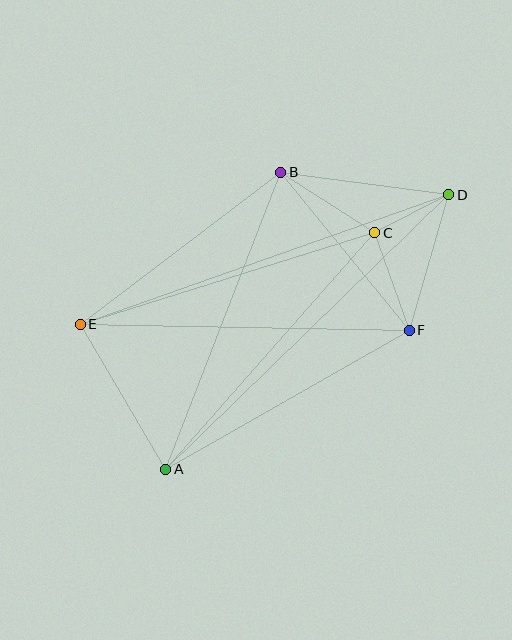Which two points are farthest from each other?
Points A and D are farthest from each other.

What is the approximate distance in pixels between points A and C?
The distance between A and C is approximately 316 pixels.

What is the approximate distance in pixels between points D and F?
The distance between D and F is approximately 141 pixels.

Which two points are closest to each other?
Points C and D are closest to each other.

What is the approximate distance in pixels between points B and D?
The distance between B and D is approximately 169 pixels.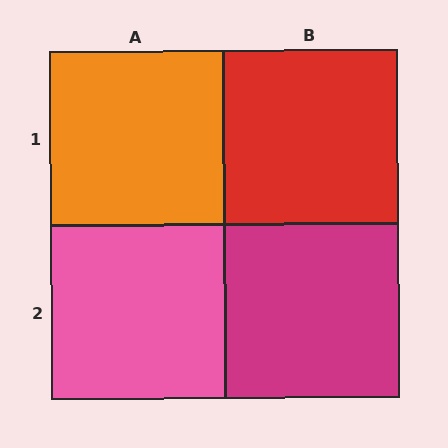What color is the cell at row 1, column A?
Orange.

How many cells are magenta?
1 cell is magenta.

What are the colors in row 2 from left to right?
Pink, magenta.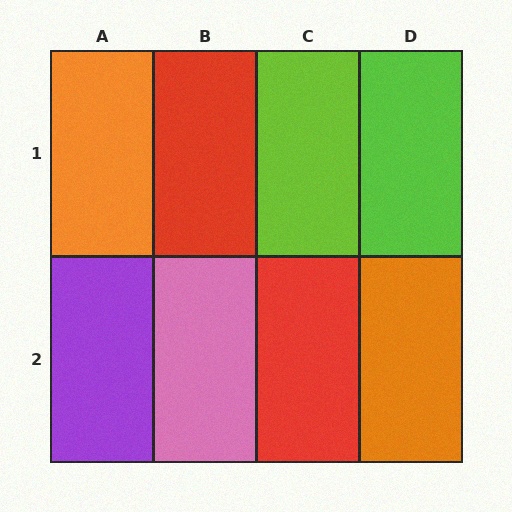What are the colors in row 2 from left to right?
Purple, pink, red, orange.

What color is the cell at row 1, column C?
Lime.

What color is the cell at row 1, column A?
Orange.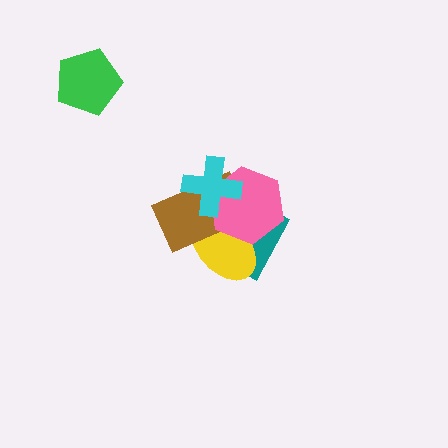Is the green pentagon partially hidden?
No, no other shape covers it.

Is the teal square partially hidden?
Yes, it is partially covered by another shape.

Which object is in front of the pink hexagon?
The cyan cross is in front of the pink hexagon.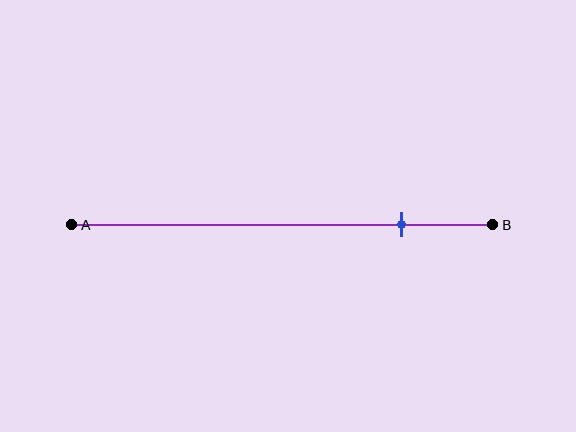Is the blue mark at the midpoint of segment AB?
No, the mark is at about 80% from A, not at the 50% midpoint.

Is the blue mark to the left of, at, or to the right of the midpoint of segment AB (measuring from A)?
The blue mark is to the right of the midpoint of segment AB.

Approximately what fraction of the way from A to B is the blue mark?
The blue mark is approximately 80% of the way from A to B.